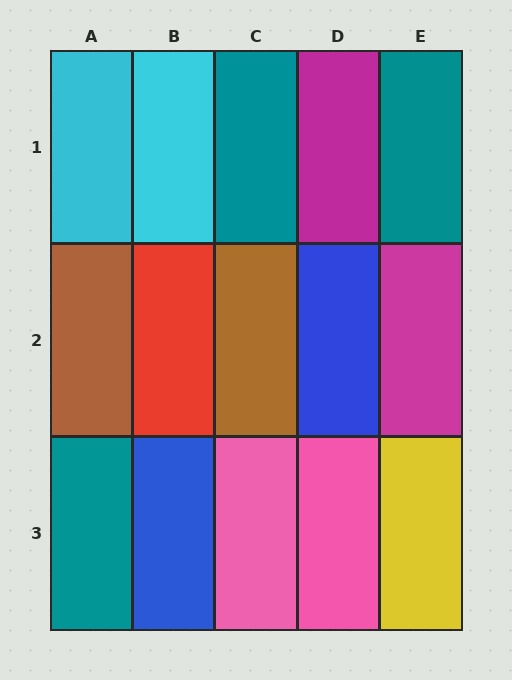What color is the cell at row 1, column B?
Cyan.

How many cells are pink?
2 cells are pink.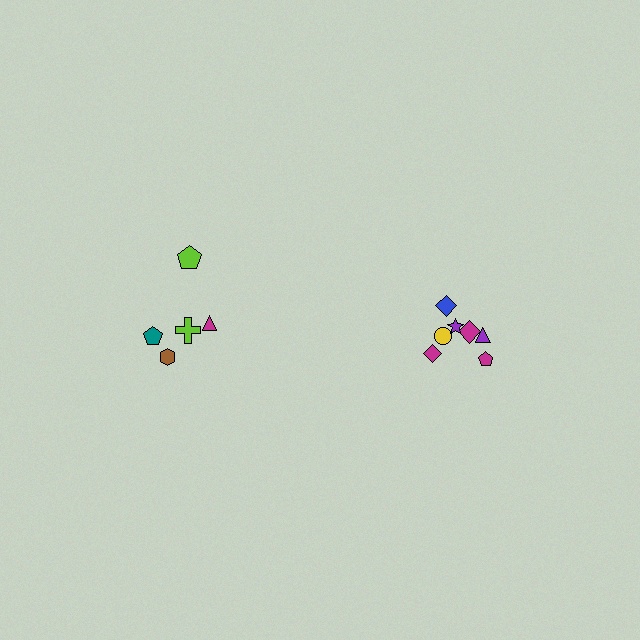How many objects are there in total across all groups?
There are 12 objects.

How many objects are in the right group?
There are 7 objects.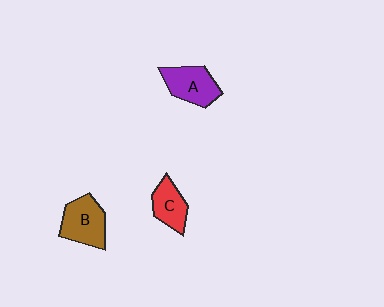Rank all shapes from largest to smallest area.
From largest to smallest: B (brown), A (purple), C (red).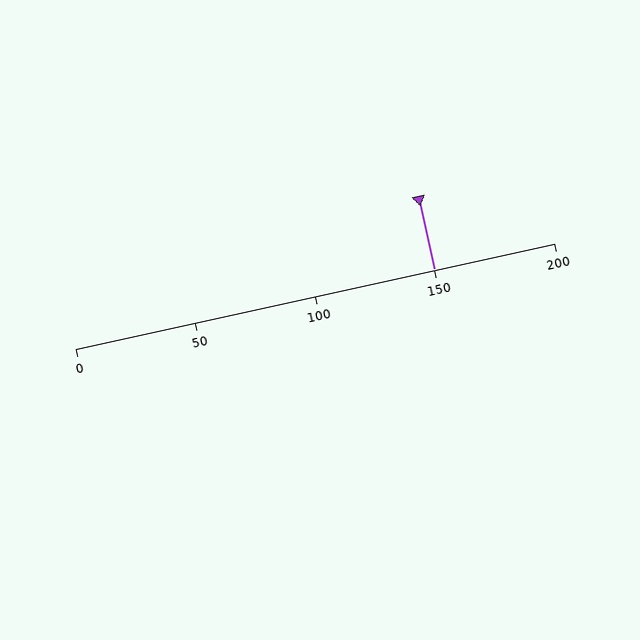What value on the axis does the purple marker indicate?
The marker indicates approximately 150.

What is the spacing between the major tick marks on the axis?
The major ticks are spaced 50 apart.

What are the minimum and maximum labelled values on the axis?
The axis runs from 0 to 200.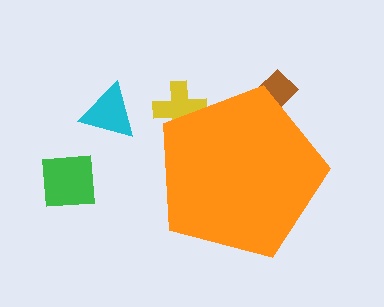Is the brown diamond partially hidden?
Yes, the brown diamond is partially hidden behind the orange pentagon.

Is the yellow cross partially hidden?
Yes, the yellow cross is partially hidden behind the orange pentagon.